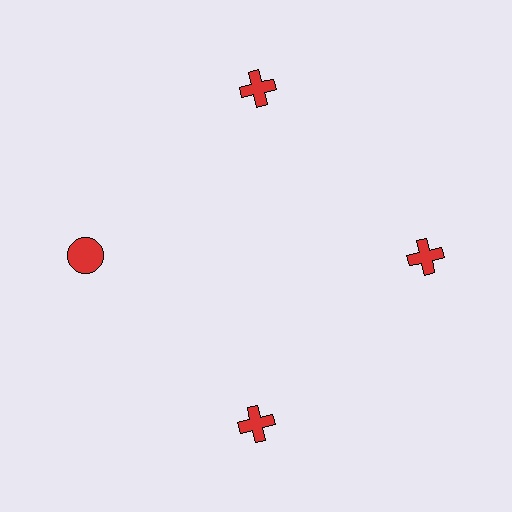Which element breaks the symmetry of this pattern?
The red circle at roughly the 9 o'clock position breaks the symmetry. All other shapes are red crosses.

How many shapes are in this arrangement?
There are 4 shapes arranged in a ring pattern.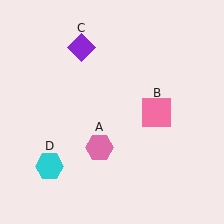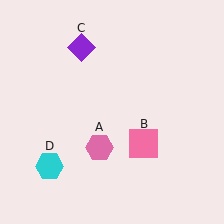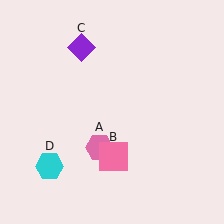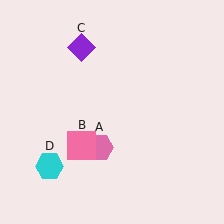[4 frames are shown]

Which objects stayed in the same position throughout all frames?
Pink hexagon (object A) and purple diamond (object C) and cyan hexagon (object D) remained stationary.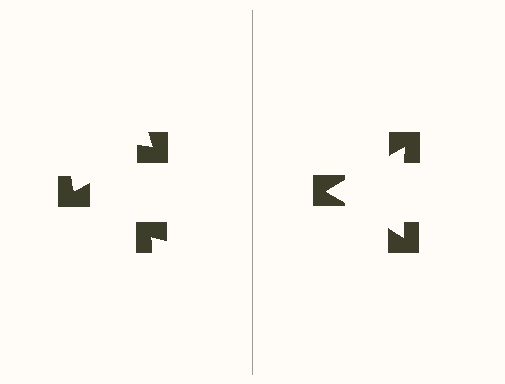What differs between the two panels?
The notched squares are positioned identically on both sides; only the wedge orientations differ. On the right they align to a triangle; on the left they are misaligned.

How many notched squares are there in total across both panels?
6 — 3 on each side.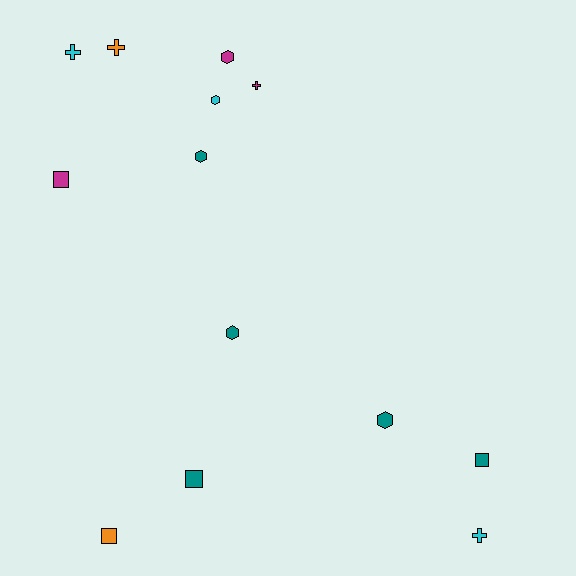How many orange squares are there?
There is 1 orange square.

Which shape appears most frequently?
Hexagon, with 5 objects.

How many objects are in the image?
There are 13 objects.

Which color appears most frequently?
Teal, with 5 objects.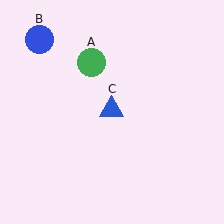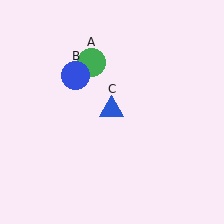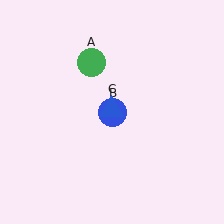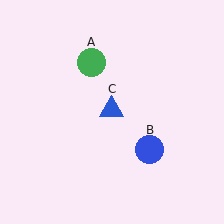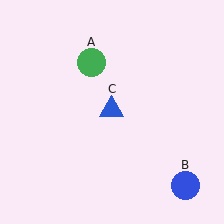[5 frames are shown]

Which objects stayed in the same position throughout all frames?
Green circle (object A) and blue triangle (object C) remained stationary.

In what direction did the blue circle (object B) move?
The blue circle (object B) moved down and to the right.